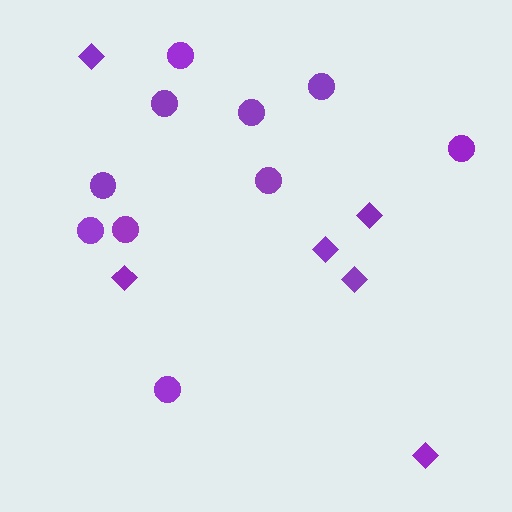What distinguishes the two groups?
There are 2 groups: one group of diamonds (6) and one group of circles (10).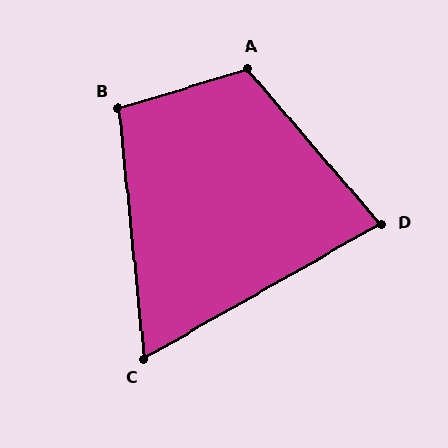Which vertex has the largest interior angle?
A, at approximately 114 degrees.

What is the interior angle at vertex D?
Approximately 79 degrees (acute).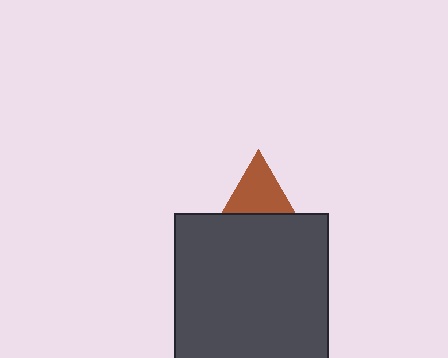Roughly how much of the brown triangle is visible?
Most of it is visible (roughly 68%).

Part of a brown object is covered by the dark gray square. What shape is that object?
It is a triangle.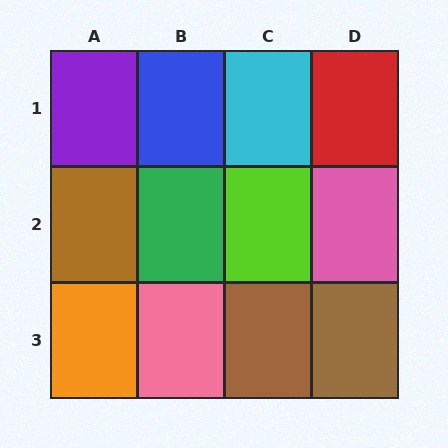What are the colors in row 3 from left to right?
Orange, pink, brown, brown.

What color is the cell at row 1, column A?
Purple.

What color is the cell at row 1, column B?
Blue.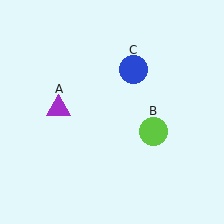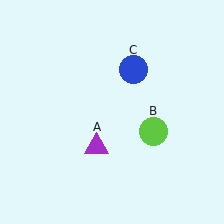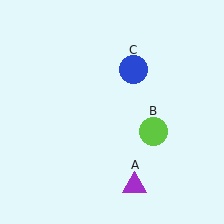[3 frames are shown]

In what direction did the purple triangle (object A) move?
The purple triangle (object A) moved down and to the right.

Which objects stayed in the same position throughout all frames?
Lime circle (object B) and blue circle (object C) remained stationary.